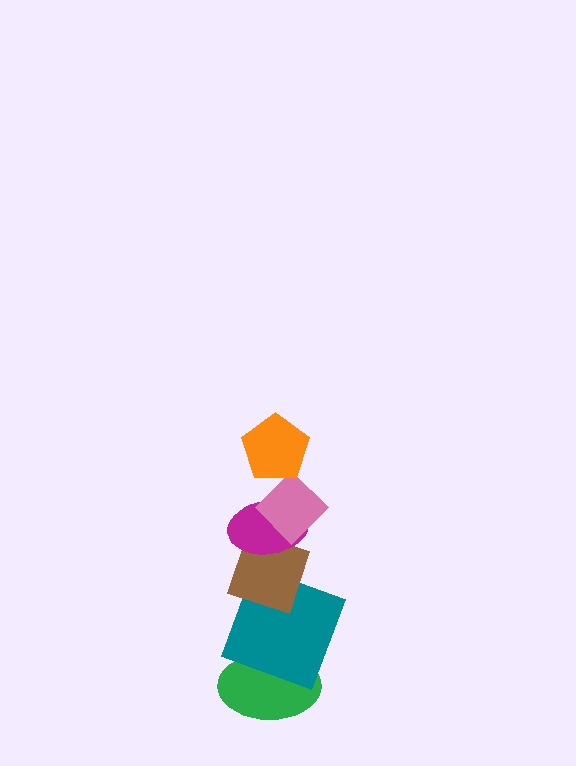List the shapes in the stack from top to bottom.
From top to bottom: the orange pentagon, the pink diamond, the magenta ellipse, the brown diamond, the teal square, the green ellipse.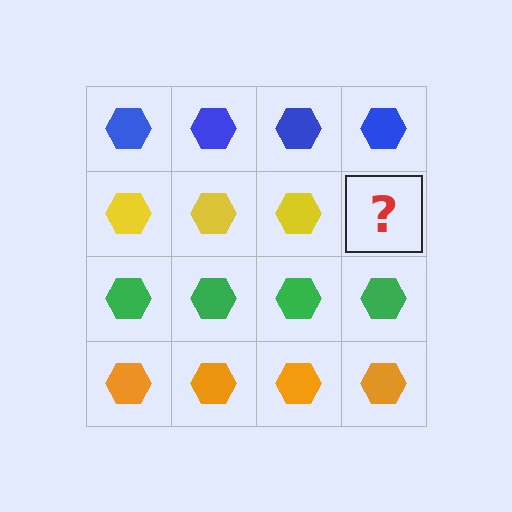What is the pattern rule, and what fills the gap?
The rule is that each row has a consistent color. The gap should be filled with a yellow hexagon.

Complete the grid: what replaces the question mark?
The question mark should be replaced with a yellow hexagon.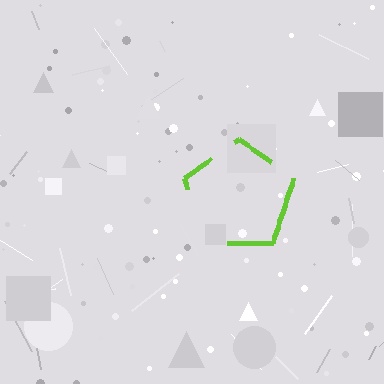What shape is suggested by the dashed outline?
The dashed outline suggests a pentagon.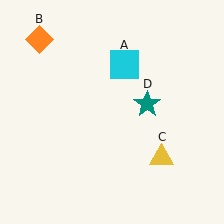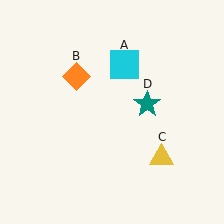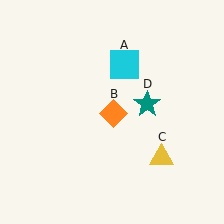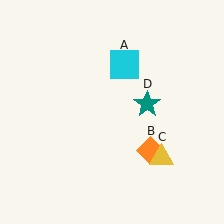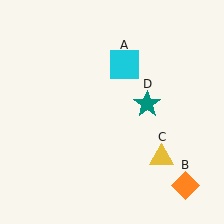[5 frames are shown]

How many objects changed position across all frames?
1 object changed position: orange diamond (object B).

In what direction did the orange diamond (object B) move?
The orange diamond (object B) moved down and to the right.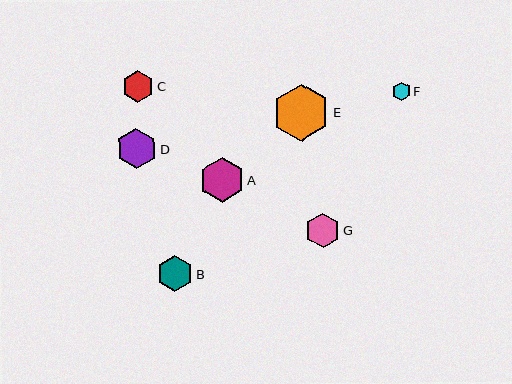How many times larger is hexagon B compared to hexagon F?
Hexagon B is approximately 2.0 times the size of hexagon F.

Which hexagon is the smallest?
Hexagon F is the smallest with a size of approximately 18 pixels.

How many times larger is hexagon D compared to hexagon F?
Hexagon D is approximately 2.2 times the size of hexagon F.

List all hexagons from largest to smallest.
From largest to smallest: E, A, D, B, G, C, F.